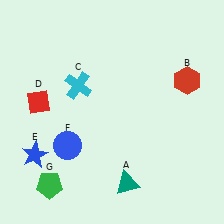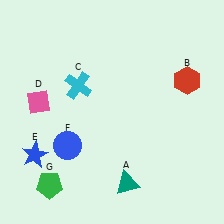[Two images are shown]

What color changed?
The diamond (D) changed from red in Image 1 to pink in Image 2.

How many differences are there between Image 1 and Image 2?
There is 1 difference between the two images.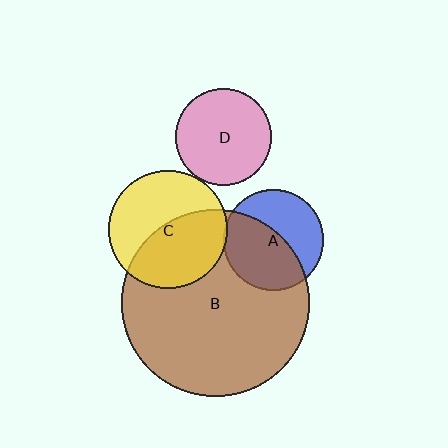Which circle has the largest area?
Circle B (brown).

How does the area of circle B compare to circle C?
Approximately 2.5 times.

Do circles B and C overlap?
Yes.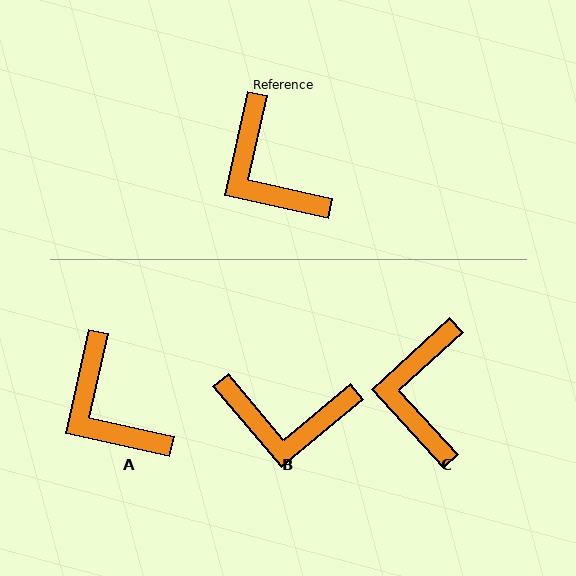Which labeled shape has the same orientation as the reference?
A.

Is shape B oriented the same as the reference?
No, it is off by about 53 degrees.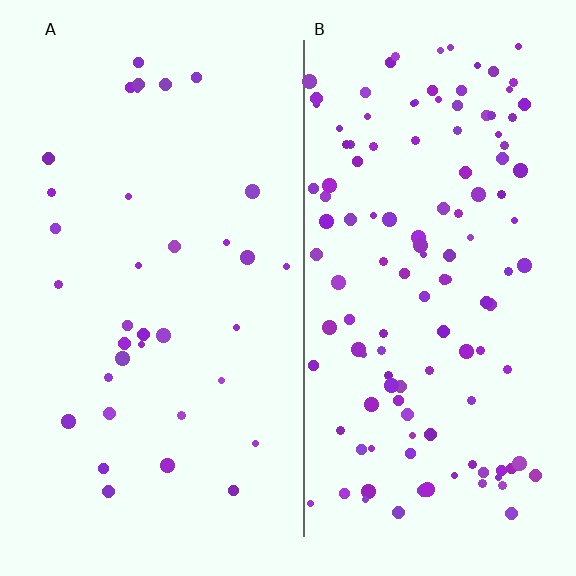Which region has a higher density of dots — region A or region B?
B (the right).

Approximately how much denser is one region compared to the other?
Approximately 3.6× — region B over region A.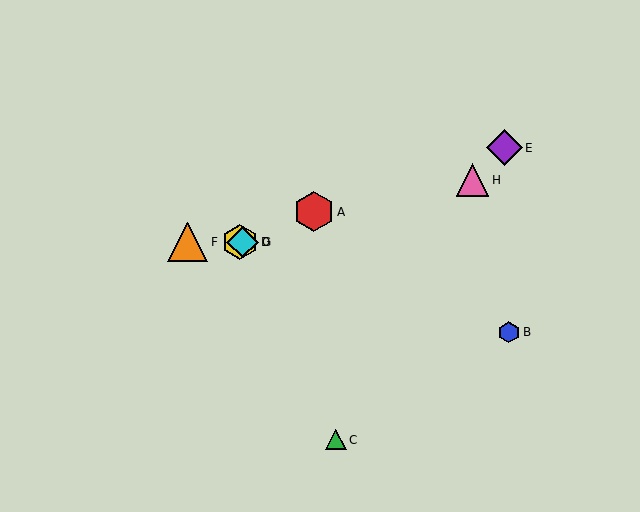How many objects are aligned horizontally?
3 objects (D, F, G) are aligned horizontally.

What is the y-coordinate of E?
Object E is at y≈148.